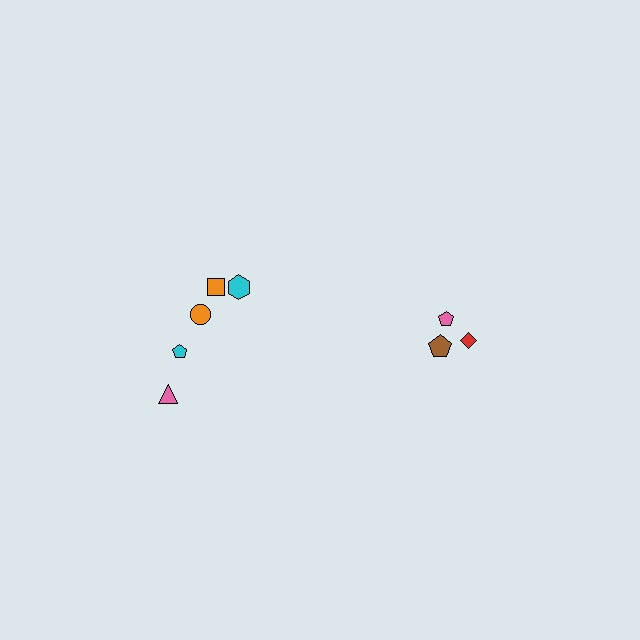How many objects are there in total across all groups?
There are 8 objects.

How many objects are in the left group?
There are 5 objects.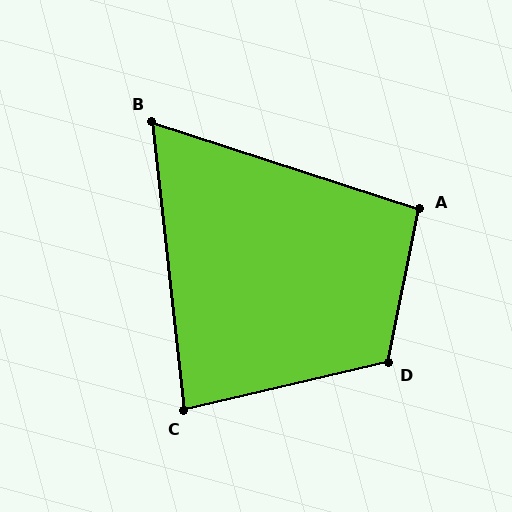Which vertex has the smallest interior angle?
B, at approximately 66 degrees.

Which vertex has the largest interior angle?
D, at approximately 114 degrees.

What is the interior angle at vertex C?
Approximately 83 degrees (acute).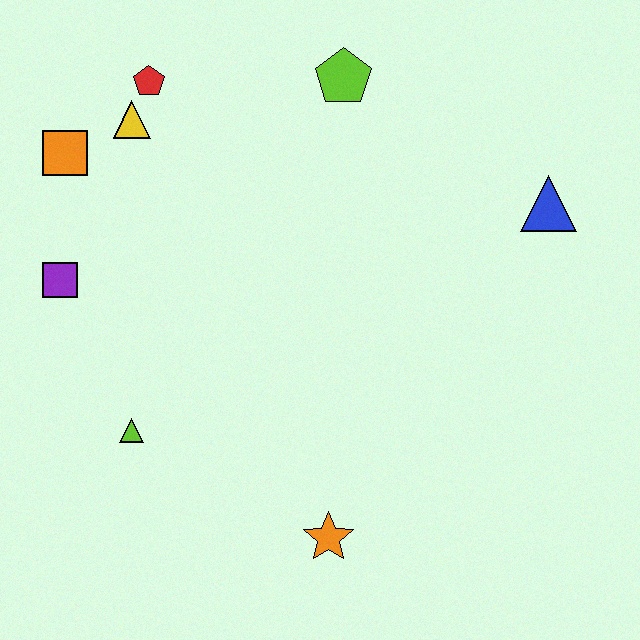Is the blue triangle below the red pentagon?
Yes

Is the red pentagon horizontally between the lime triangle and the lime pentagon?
Yes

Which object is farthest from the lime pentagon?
The orange star is farthest from the lime pentagon.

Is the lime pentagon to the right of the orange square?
Yes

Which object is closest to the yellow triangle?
The red pentagon is closest to the yellow triangle.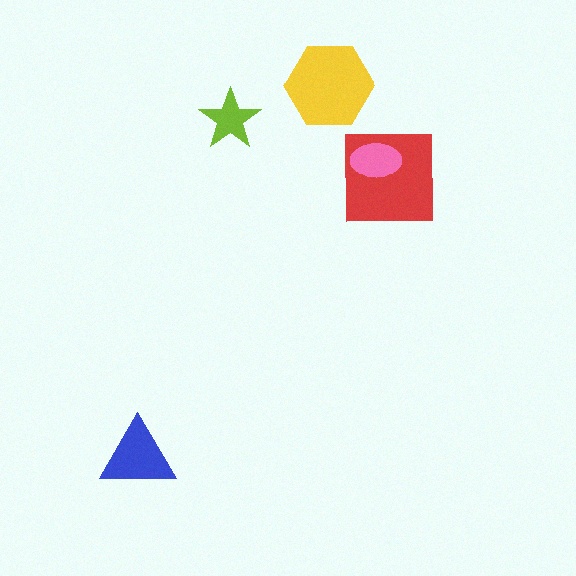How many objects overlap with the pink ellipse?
1 object overlaps with the pink ellipse.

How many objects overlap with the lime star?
0 objects overlap with the lime star.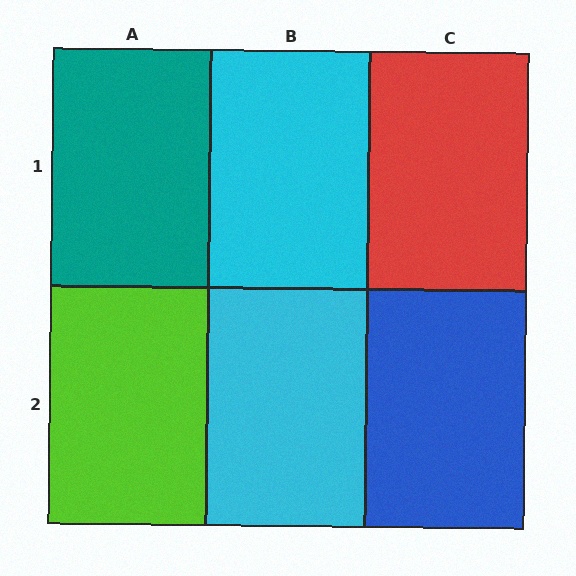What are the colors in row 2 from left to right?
Lime, cyan, blue.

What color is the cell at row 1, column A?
Teal.